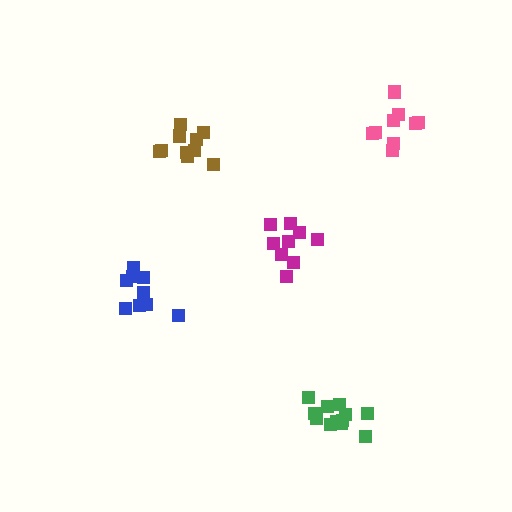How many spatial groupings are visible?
There are 5 spatial groupings.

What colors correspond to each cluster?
The clusters are colored: brown, blue, magenta, green, pink.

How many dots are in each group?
Group 1: 11 dots, Group 2: 9 dots, Group 3: 9 dots, Group 4: 12 dots, Group 5: 9 dots (50 total).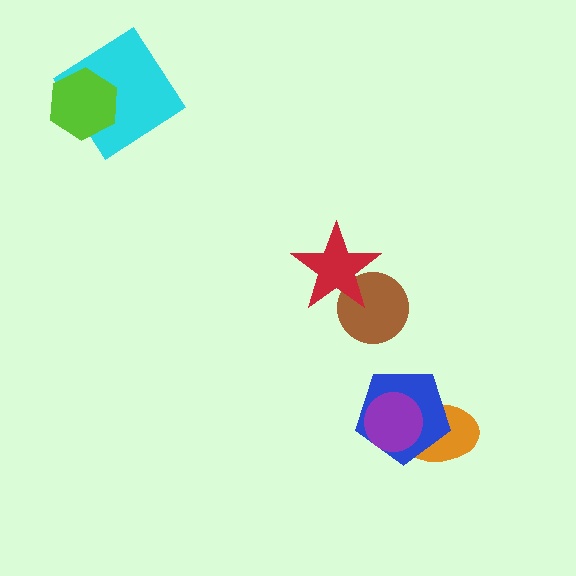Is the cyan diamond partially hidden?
Yes, it is partially covered by another shape.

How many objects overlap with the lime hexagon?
1 object overlaps with the lime hexagon.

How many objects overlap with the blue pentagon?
2 objects overlap with the blue pentagon.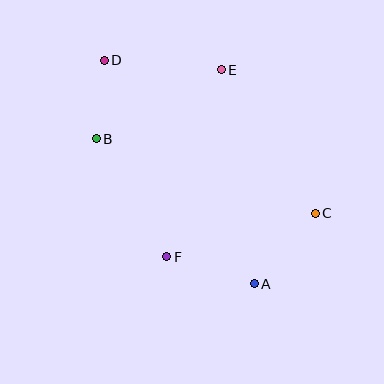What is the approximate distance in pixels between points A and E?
The distance between A and E is approximately 216 pixels.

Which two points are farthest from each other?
Points A and D are farthest from each other.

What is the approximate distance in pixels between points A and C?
The distance between A and C is approximately 93 pixels.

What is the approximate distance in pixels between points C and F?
The distance between C and F is approximately 154 pixels.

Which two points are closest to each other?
Points B and D are closest to each other.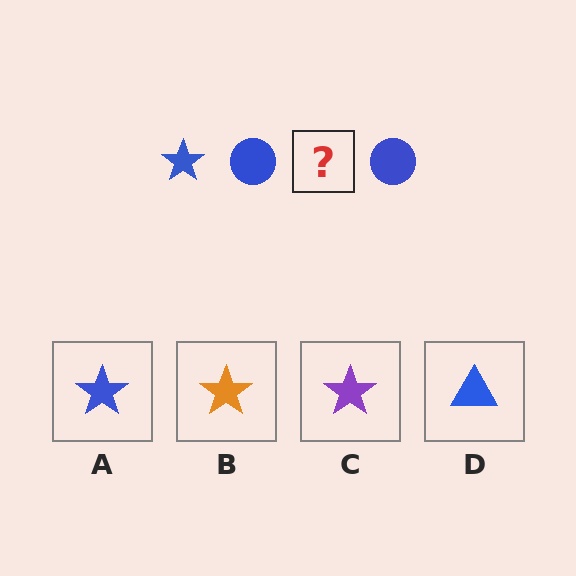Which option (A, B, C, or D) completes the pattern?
A.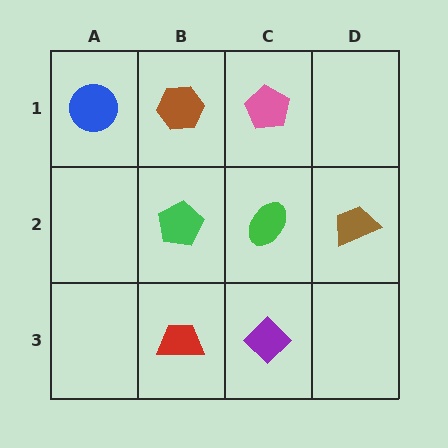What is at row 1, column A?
A blue circle.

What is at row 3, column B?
A red trapezoid.